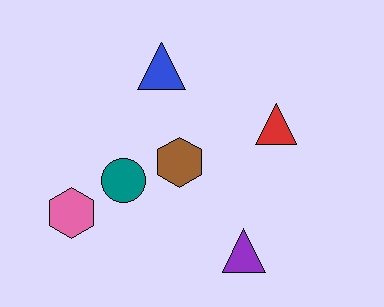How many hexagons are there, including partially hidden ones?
There are 2 hexagons.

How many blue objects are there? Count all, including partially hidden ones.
There is 1 blue object.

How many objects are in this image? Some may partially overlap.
There are 6 objects.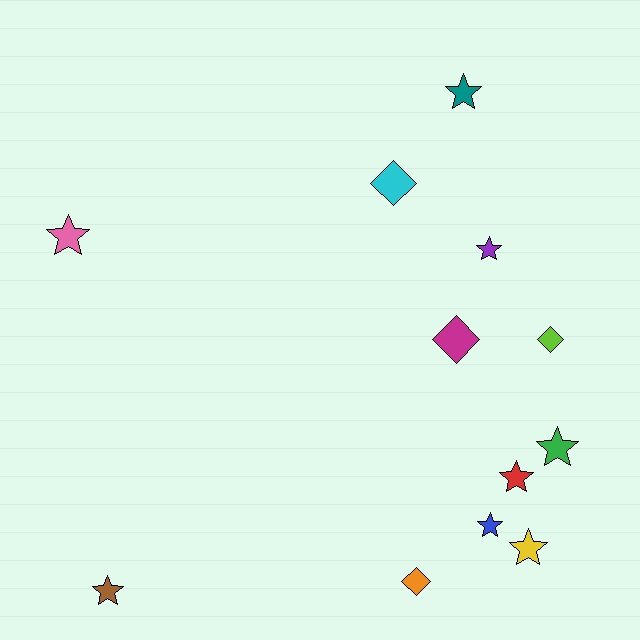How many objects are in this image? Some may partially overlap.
There are 12 objects.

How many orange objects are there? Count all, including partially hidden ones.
There is 1 orange object.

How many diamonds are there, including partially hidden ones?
There are 4 diamonds.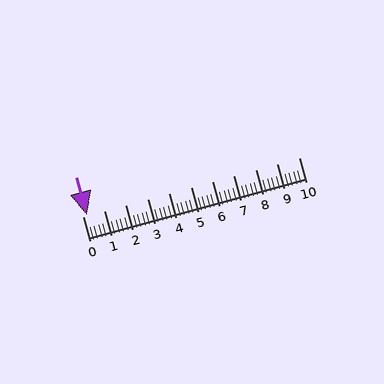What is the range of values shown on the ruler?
The ruler shows values from 0 to 10.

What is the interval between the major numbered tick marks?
The major tick marks are spaced 1 units apart.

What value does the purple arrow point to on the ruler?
The purple arrow points to approximately 0.2.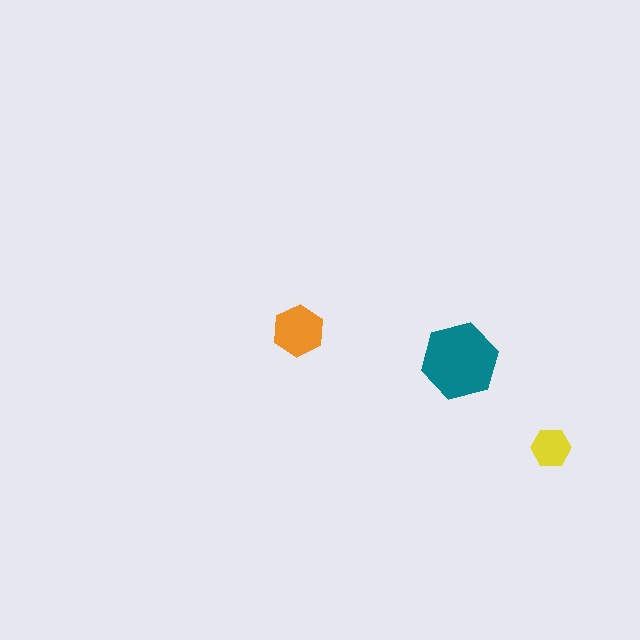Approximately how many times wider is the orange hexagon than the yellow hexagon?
About 1.5 times wider.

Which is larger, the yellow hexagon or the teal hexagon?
The teal one.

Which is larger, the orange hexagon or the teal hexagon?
The teal one.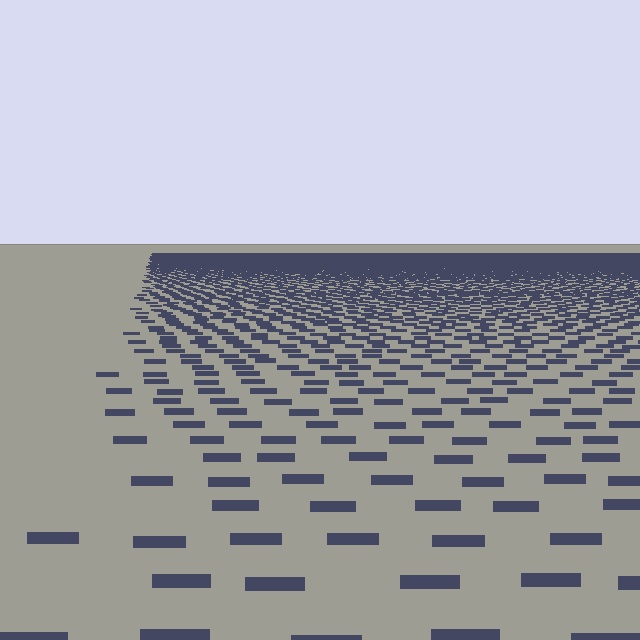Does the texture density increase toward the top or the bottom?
Density increases toward the top.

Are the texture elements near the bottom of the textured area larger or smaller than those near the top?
Larger. Near the bottom, elements are closer to the viewer and appear at a bigger on-screen size.